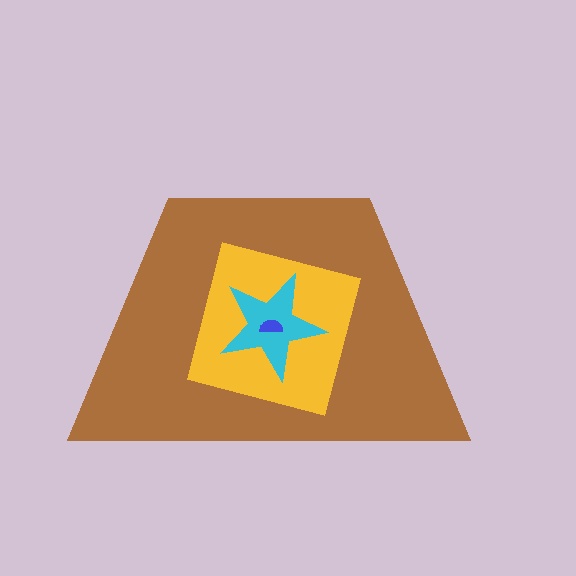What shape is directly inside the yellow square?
The cyan star.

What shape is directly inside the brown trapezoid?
The yellow square.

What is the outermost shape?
The brown trapezoid.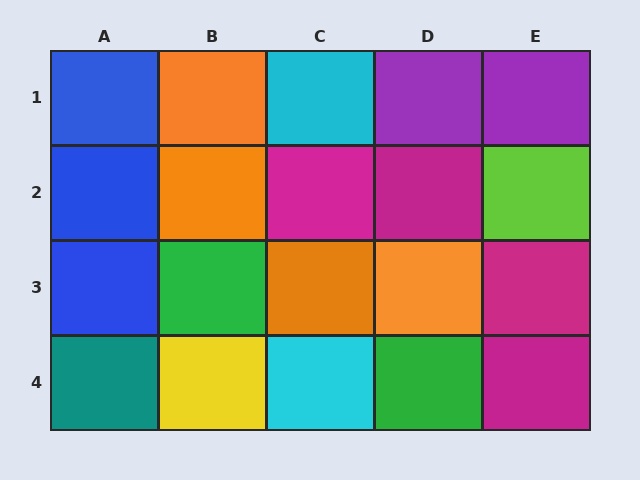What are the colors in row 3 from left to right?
Blue, green, orange, orange, magenta.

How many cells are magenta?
4 cells are magenta.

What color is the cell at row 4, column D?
Green.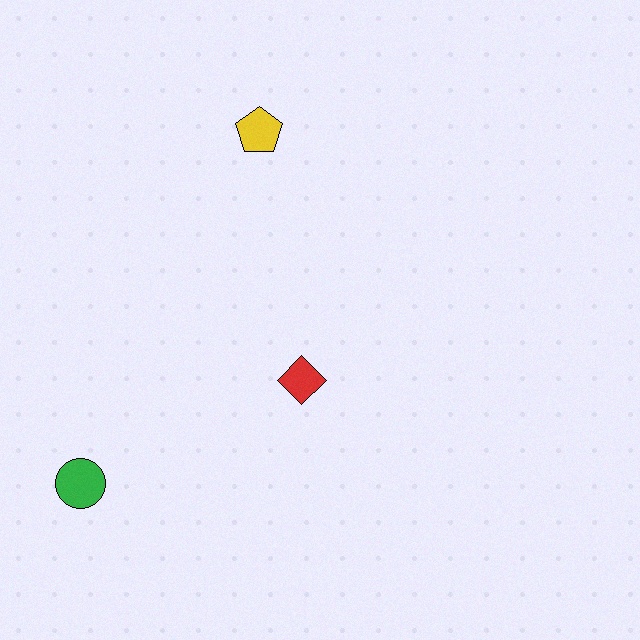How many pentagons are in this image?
There is 1 pentagon.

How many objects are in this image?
There are 3 objects.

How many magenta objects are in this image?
There are no magenta objects.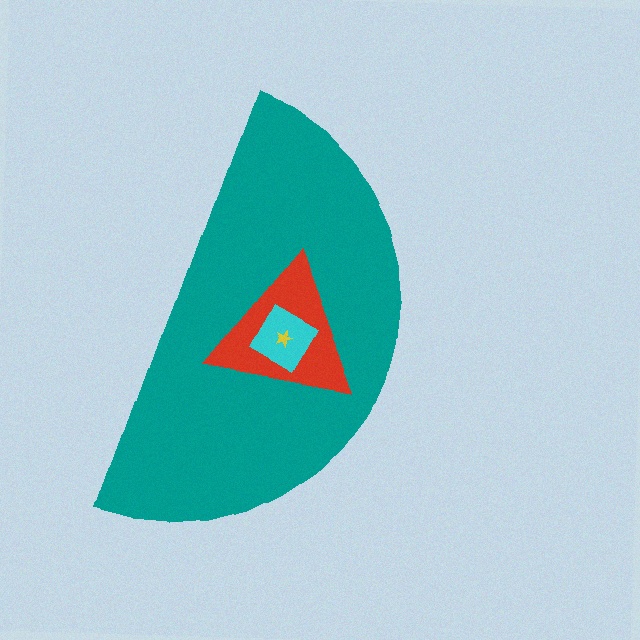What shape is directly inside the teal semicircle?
The red triangle.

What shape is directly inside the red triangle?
The cyan diamond.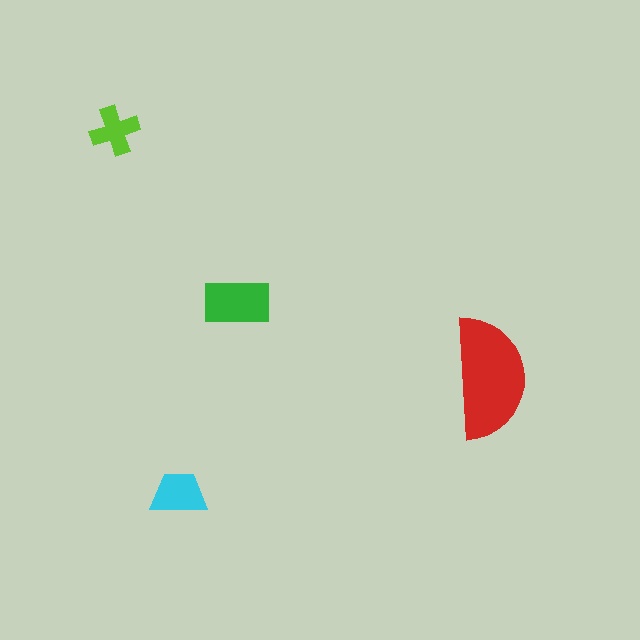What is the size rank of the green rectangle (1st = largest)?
2nd.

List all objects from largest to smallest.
The red semicircle, the green rectangle, the cyan trapezoid, the lime cross.